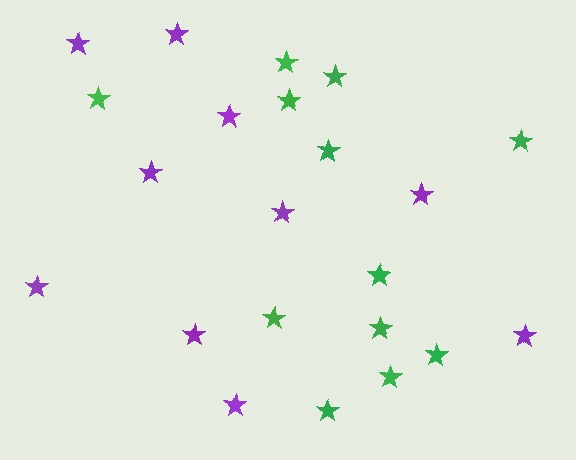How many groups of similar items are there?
There are 2 groups: one group of green stars (12) and one group of purple stars (10).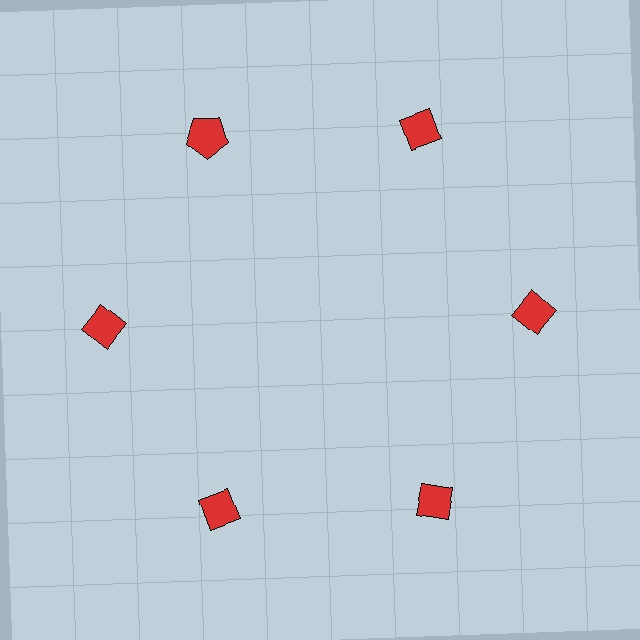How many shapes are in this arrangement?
There are 6 shapes arranged in a ring pattern.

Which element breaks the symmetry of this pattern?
The red pentagon at roughly the 11 o'clock position breaks the symmetry. All other shapes are red diamonds.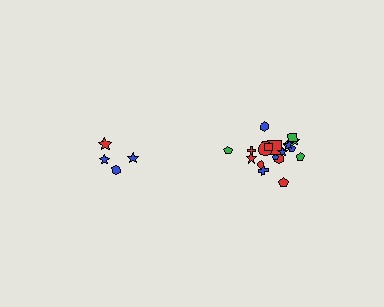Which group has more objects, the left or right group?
The right group.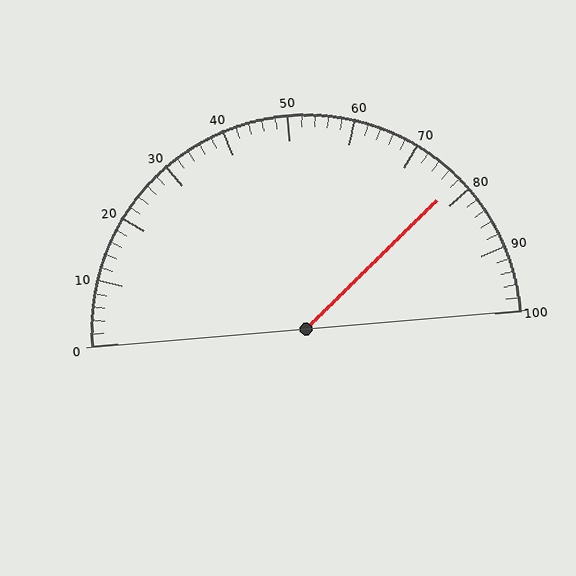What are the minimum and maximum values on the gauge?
The gauge ranges from 0 to 100.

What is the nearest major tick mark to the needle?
The nearest major tick mark is 80.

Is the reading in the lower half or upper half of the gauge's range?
The reading is in the upper half of the range (0 to 100).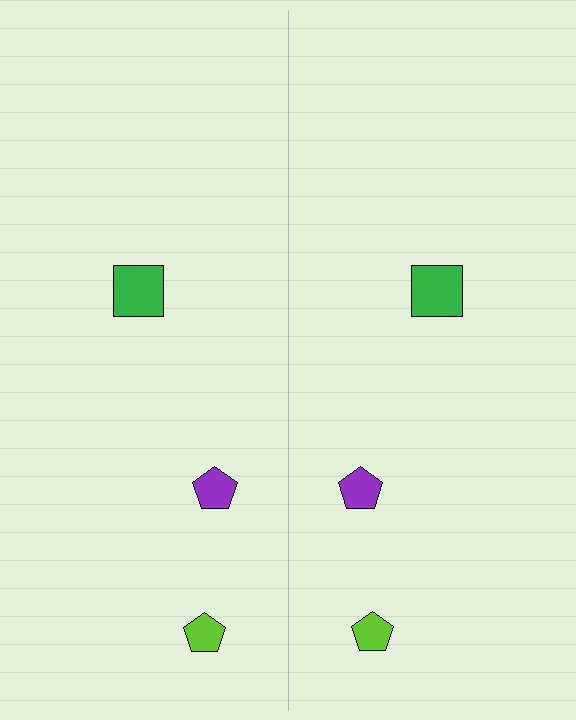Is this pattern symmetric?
Yes, this pattern has bilateral (reflection) symmetry.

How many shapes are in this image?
There are 6 shapes in this image.